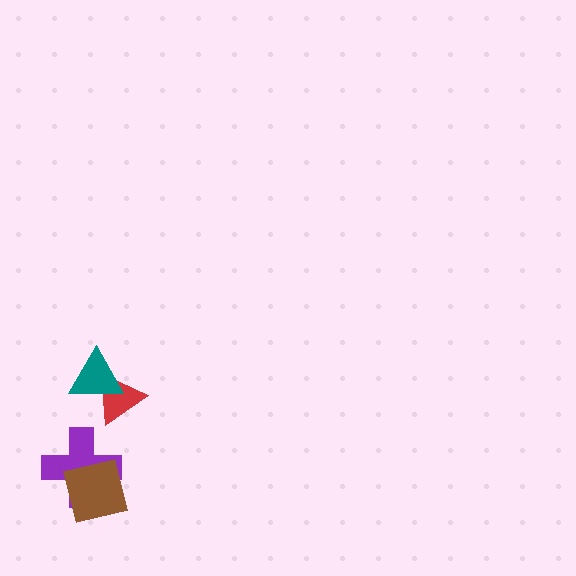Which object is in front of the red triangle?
The teal triangle is in front of the red triangle.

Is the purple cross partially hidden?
Yes, it is partially covered by another shape.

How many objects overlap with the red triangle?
1 object overlaps with the red triangle.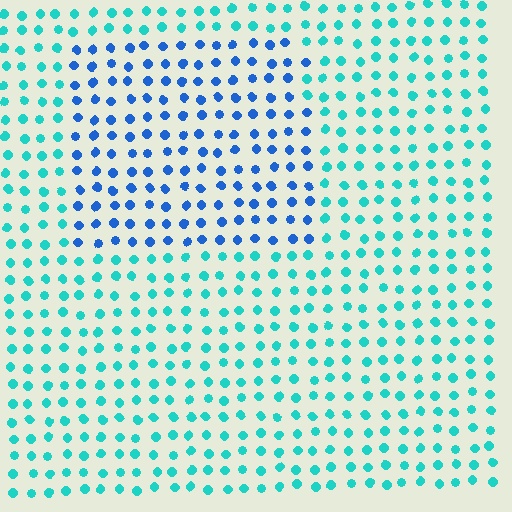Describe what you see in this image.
The image is filled with small cyan elements in a uniform arrangement. A rectangle-shaped region is visible where the elements are tinted to a slightly different hue, forming a subtle color boundary.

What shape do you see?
I see a rectangle.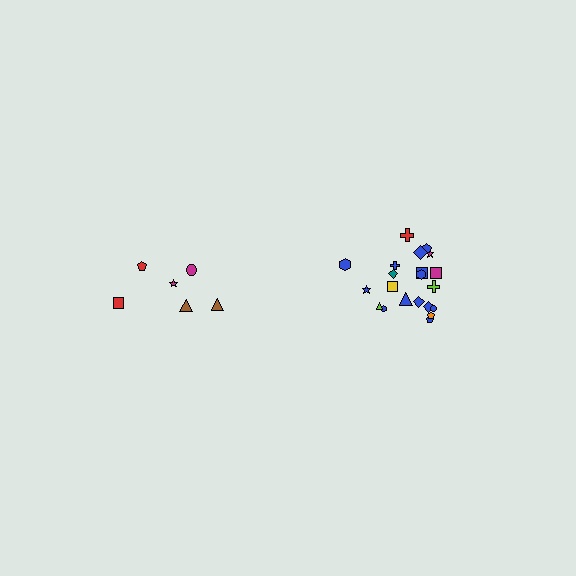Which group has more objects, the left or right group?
The right group.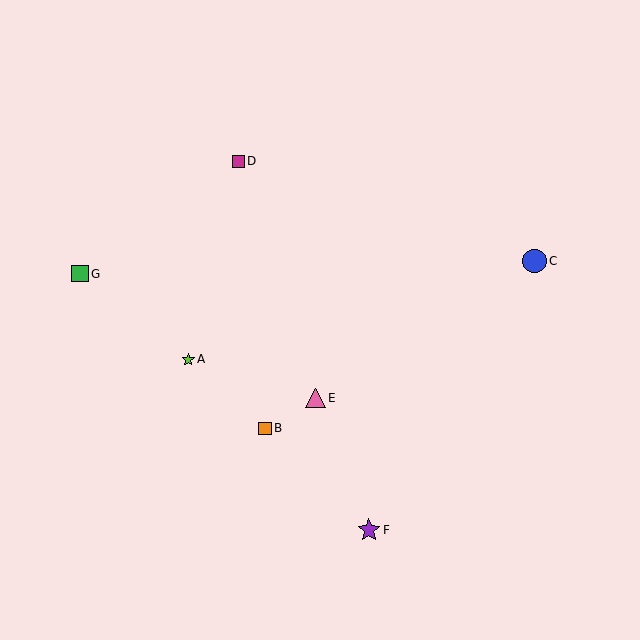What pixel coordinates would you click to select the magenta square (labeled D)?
Click at (238, 161) to select the magenta square D.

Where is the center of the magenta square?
The center of the magenta square is at (238, 161).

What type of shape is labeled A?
Shape A is a lime star.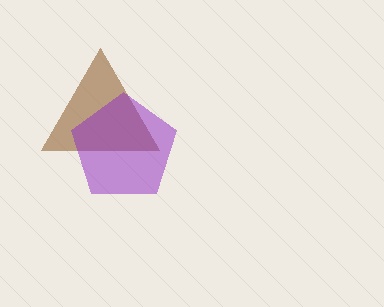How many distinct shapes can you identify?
There are 2 distinct shapes: a brown triangle, a purple pentagon.